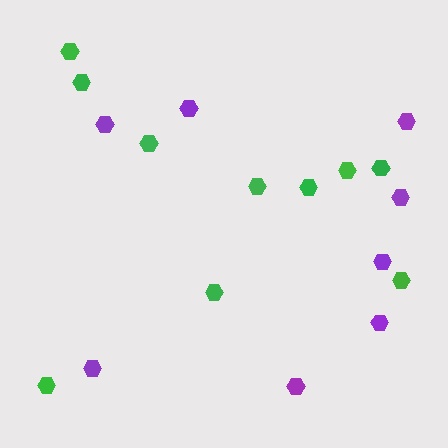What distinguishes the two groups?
There are 2 groups: one group of purple hexagons (8) and one group of green hexagons (10).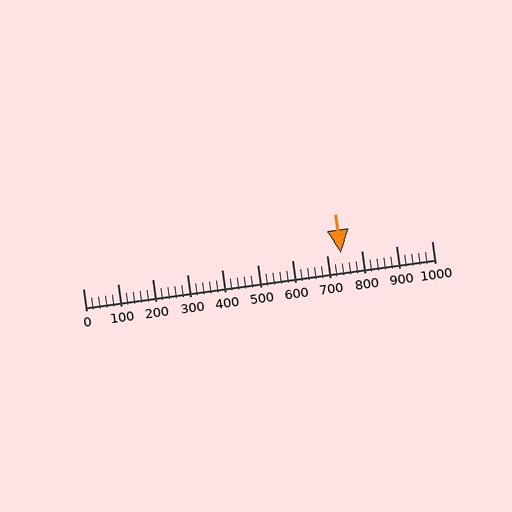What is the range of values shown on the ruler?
The ruler shows values from 0 to 1000.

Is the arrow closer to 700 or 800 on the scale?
The arrow is closer to 700.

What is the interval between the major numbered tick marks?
The major tick marks are spaced 100 units apart.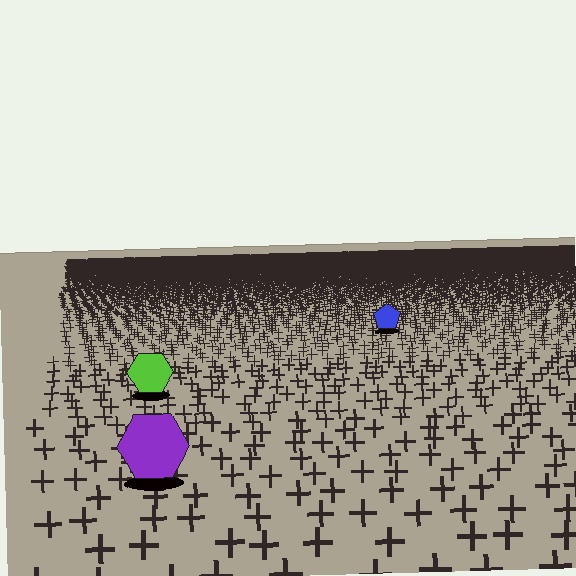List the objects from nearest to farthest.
From nearest to farthest: the purple hexagon, the lime hexagon, the blue pentagon.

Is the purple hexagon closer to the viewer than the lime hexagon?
Yes. The purple hexagon is closer — you can tell from the texture gradient: the ground texture is coarser near it.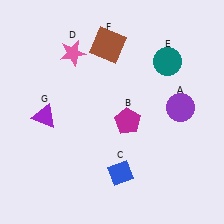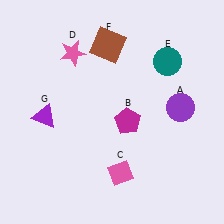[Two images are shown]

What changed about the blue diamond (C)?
In Image 1, C is blue. In Image 2, it changed to pink.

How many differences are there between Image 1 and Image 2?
There is 1 difference between the two images.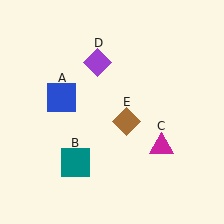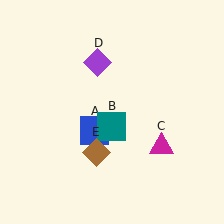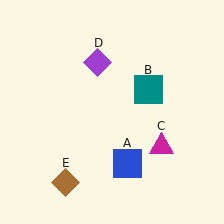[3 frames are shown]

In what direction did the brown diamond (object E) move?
The brown diamond (object E) moved down and to the left.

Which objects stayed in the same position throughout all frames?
Magenta triangle (object C) and purple diamond (object D) remained stationary.